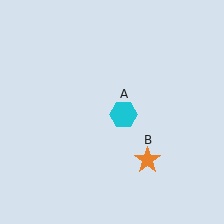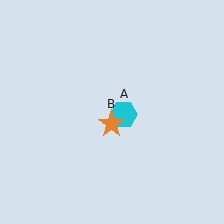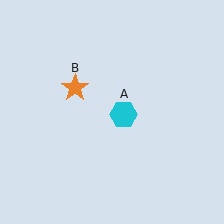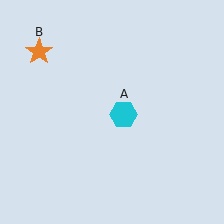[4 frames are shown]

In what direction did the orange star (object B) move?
The orange star (object B) moved up and to the left.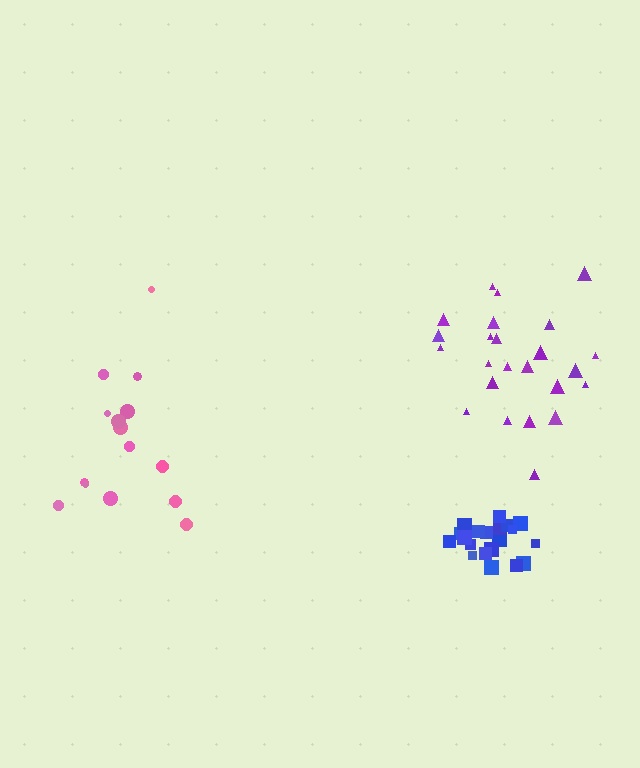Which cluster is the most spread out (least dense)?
Pink.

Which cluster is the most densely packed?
Blue.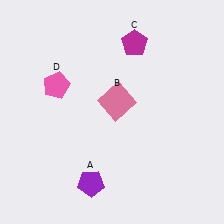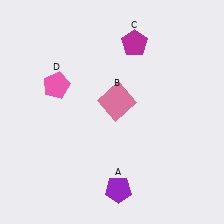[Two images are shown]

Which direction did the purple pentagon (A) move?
The purple pentagon (A) moved right.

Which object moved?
The purple pentagon (A) moved right.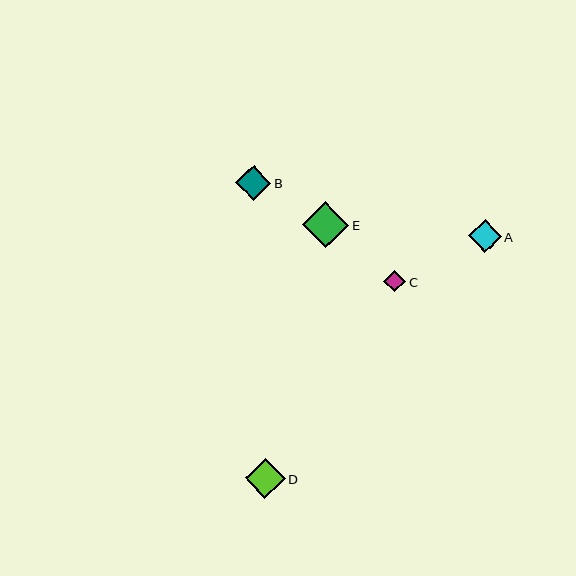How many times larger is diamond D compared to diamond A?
Diamond D is approximately 1.2 times the size of diamond A.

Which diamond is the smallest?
Diamond C is the smallest with a size of approximately 22 pixels.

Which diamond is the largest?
Diamond E is the largest with a size of approximately 46 pixels.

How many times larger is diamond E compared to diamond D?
Diamond E is approximately 1.2 times the size of diamond D.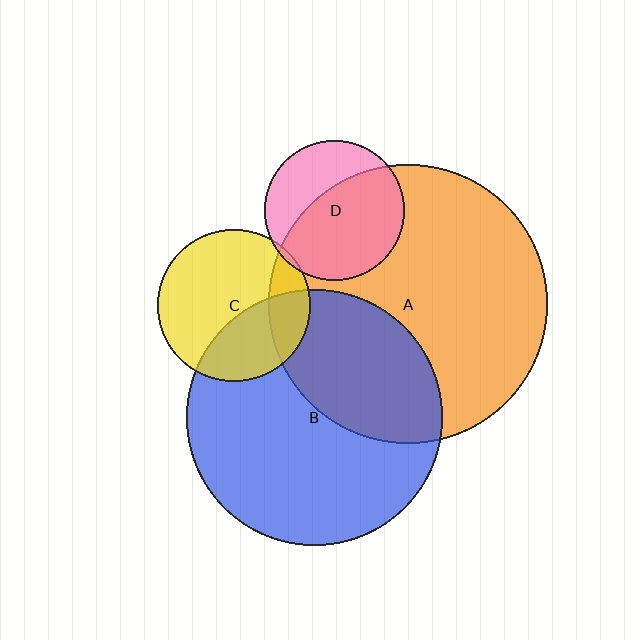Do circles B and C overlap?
Yes.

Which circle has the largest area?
Circle A (orange).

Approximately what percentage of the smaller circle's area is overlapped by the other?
Approximately 35%.